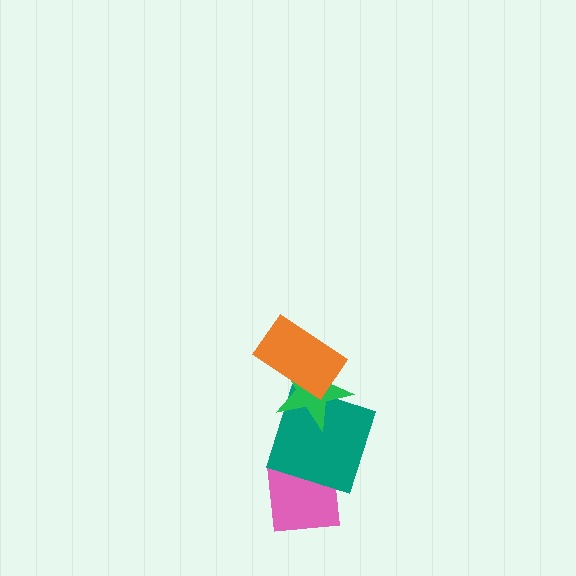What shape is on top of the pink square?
The teal square is on top of the pink square.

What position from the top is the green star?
The green star is 2nd from the top.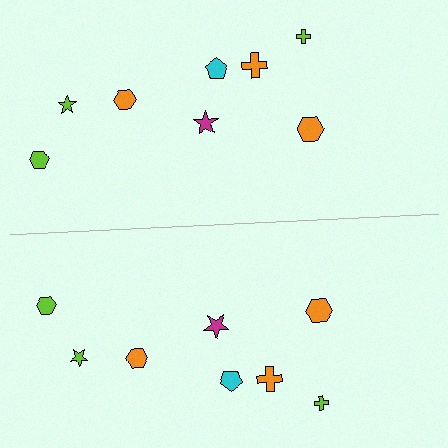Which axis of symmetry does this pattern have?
The pattern has a horizontal axis of symmetry running through the center of the image.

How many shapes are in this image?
There are 16 shapes in this image.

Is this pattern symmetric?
Yes, this pattern has bilateral (reflection) symmetry.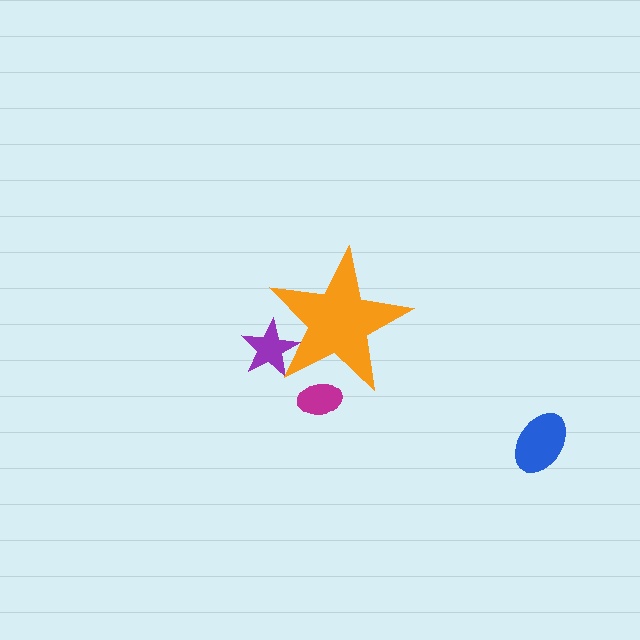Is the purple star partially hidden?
Yes, the purple star is partially hidden behind the orange star.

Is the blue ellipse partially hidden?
No, the blue ellipse is fully visible.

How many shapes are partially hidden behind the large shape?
2 shapes are partially hidden.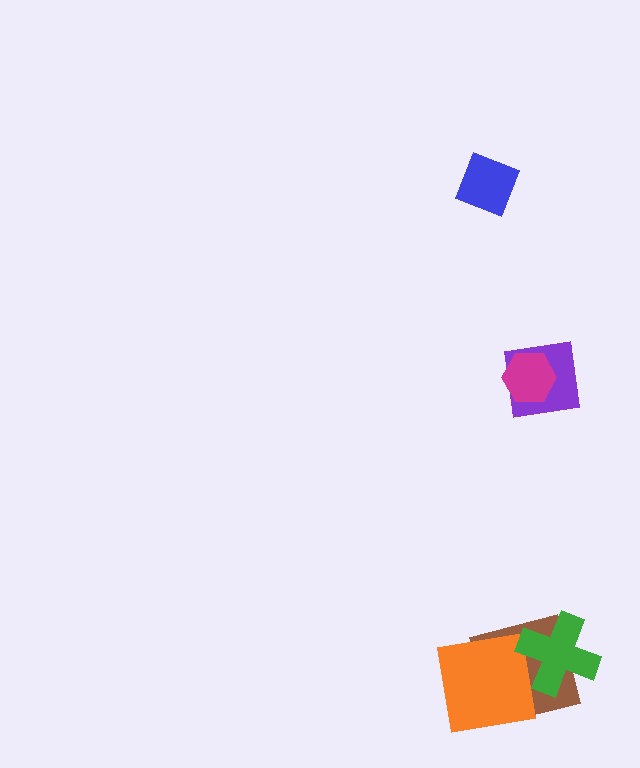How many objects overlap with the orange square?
1 object overlaps with the orange square.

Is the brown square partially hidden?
Yes, it is partially covered by another shape.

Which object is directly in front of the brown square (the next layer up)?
The orange square is directly in front of the brown square.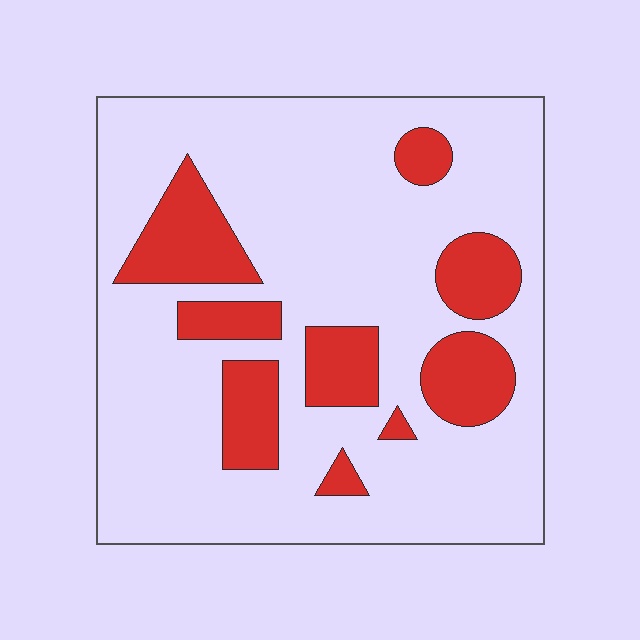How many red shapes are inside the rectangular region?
9.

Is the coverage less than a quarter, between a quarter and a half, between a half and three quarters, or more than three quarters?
Less than a quarter.